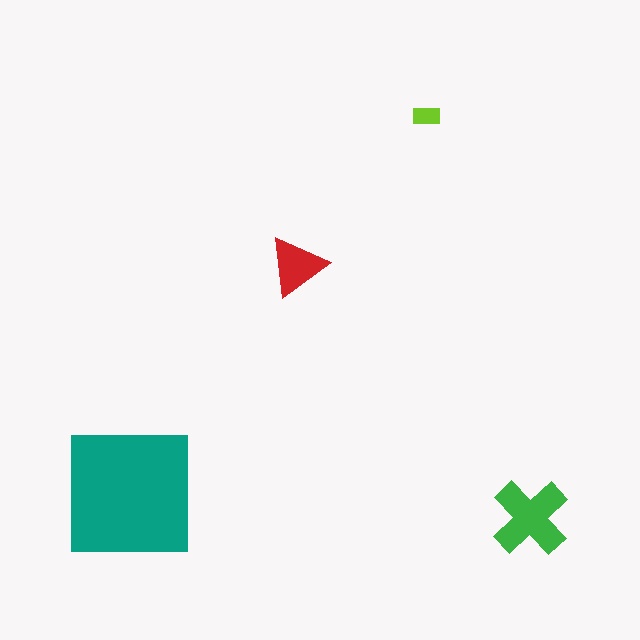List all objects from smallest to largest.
The lime rectangle, the red triangle, the green cross, the teal square.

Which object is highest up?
The lime rectangle is topmost.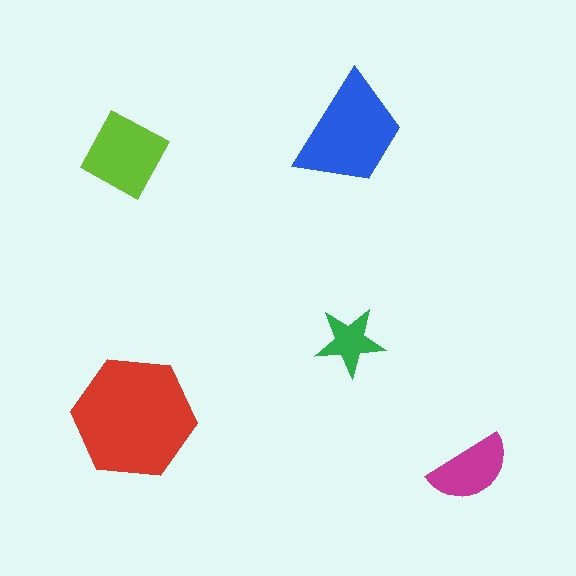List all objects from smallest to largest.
The green star, the magenta semicircle, the lime square, the blue trapezoid, the red hexagon.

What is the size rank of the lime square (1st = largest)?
3rd.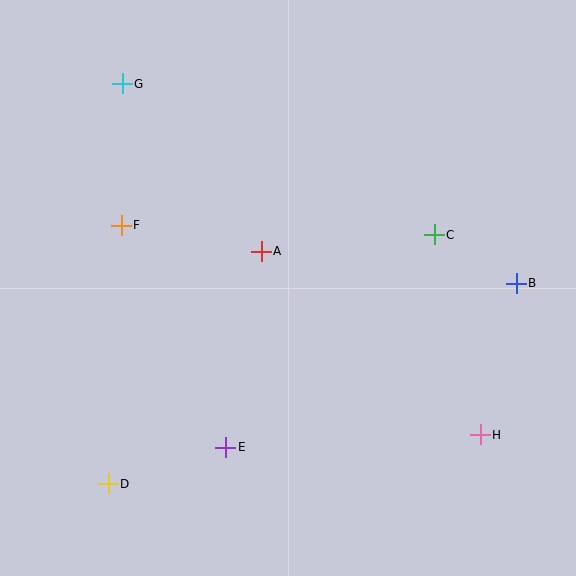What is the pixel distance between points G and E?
The distance between G and E is 378 pixels.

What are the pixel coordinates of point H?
Point H is at (480, 435).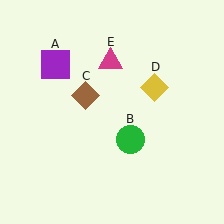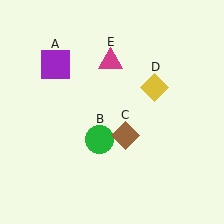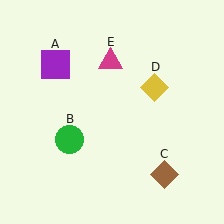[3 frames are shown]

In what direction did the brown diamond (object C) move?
The brown diamond (object C) moved down and to the right.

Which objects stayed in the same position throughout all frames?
Purple square (object A) and yellow diamond (object D) and magenta triangle (object E) remained stationary.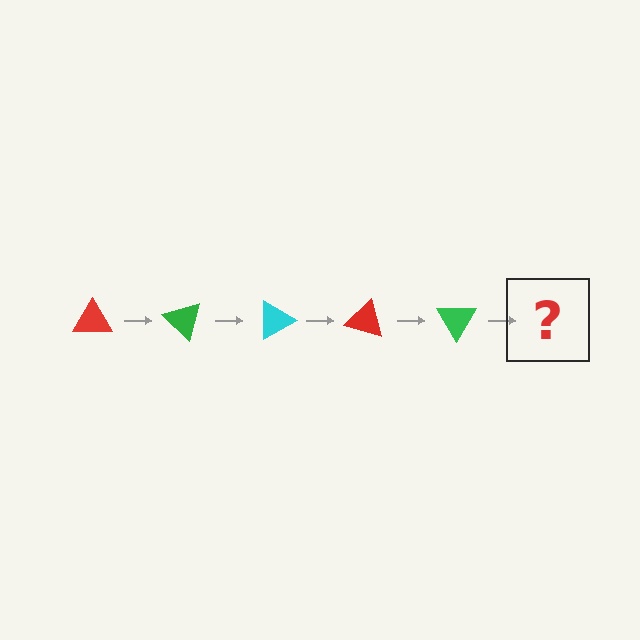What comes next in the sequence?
The next element should be a cyan triangle, rotated 225 degrees from the start.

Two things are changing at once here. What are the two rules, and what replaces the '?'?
The two rules are that it rotates 45 degrees each step and the color cycles through red, green, and cyan. The '?' should be a cyan triangle, rotated 225 degrees from the start.